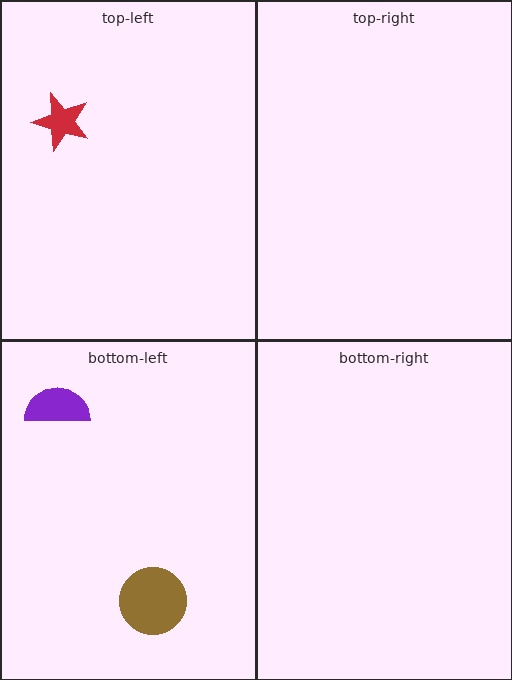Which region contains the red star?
The top-left region.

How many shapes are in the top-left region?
1.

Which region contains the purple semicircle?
The bottom-left region.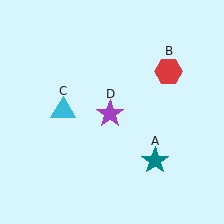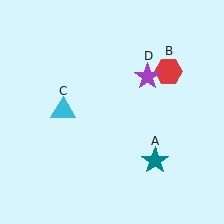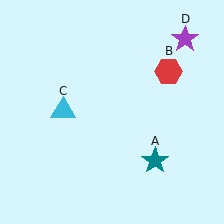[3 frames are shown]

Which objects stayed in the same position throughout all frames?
Teal star (object A) and red hexagon (object B) and cyan triangle (object C) remained stationary.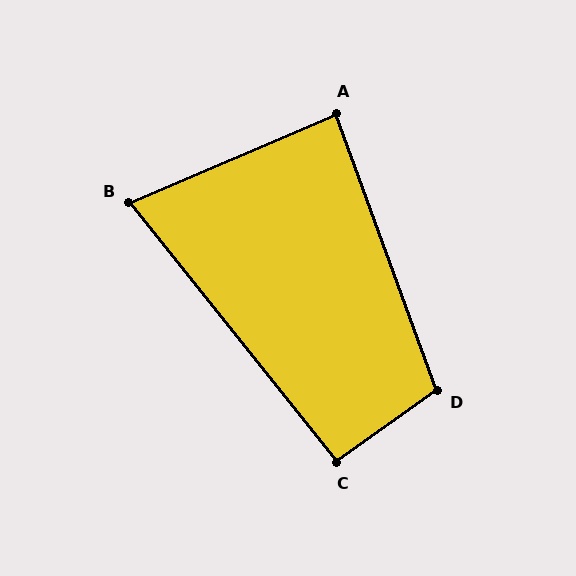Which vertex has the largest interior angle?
D, at approximately 106 degrees.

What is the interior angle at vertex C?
Approximately 93 degrees (approximately right).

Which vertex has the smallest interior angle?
B, at approximately 74 degrees.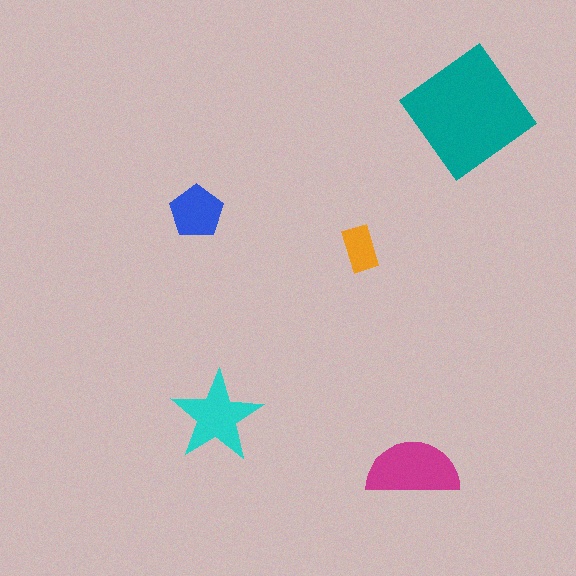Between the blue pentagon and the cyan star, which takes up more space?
The cyan star.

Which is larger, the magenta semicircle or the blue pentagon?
The magenta semicircle.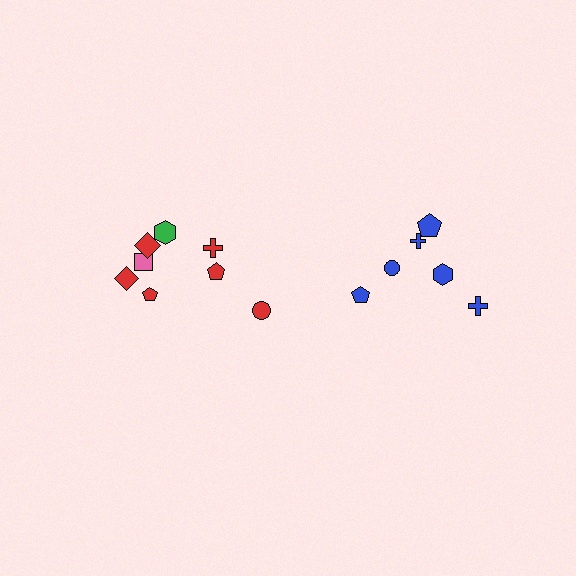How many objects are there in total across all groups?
There are 14 objects.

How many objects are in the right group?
There are 6 objects.